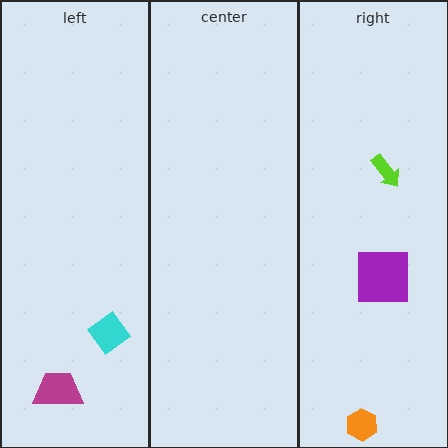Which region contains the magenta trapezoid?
The left region.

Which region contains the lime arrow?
The right region.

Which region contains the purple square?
The right region.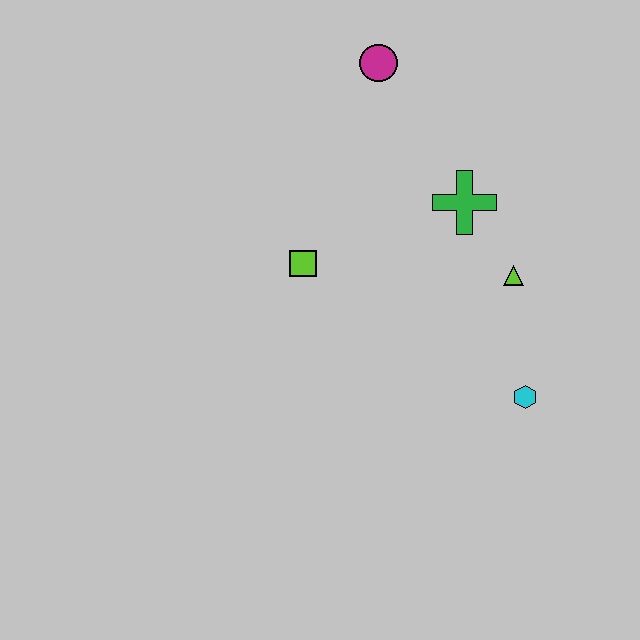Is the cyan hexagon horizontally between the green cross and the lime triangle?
No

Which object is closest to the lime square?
The green cross is closest to the lime square.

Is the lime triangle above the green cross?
No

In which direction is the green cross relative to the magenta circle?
The green cross is below the magenta circle.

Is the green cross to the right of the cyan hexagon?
No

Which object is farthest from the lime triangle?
The magenta circle is farthest from the lime triangle.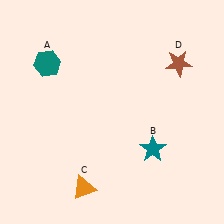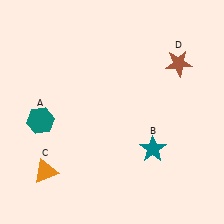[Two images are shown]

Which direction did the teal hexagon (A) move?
The teal hexagon (A) moved down.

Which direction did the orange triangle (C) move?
The orange triangle (C) moved left.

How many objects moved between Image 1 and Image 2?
2 objects moved between the two images.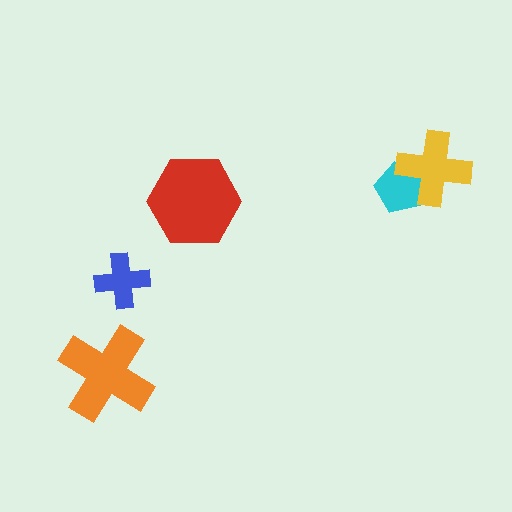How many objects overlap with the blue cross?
0 objects overlap with the blue cross.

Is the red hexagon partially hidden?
No, no other shape covers it.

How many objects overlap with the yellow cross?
1 object overlaps with the yellow cross.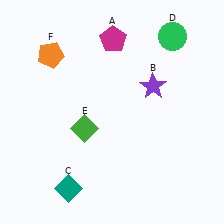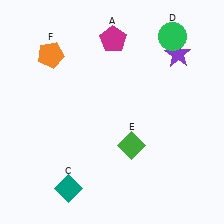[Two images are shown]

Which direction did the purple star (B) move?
The purple star (B) moved up.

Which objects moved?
The objects that moved are: the purple star (B), the green diamond (E).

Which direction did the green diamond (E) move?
The green diamond (E) moved right.